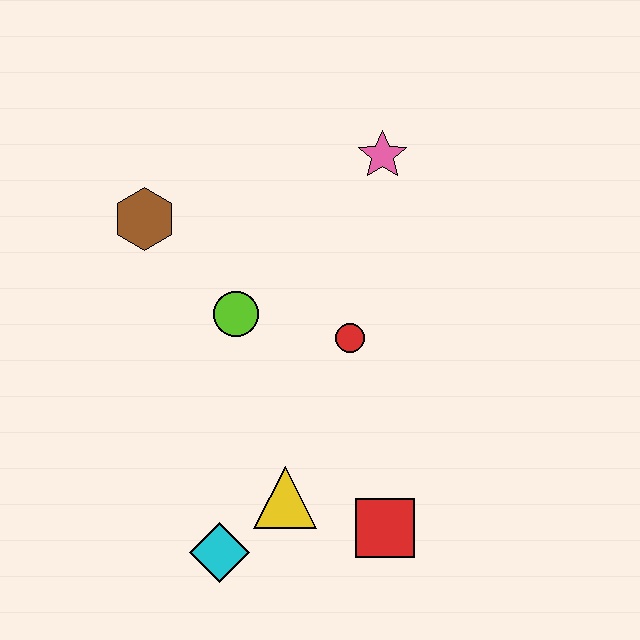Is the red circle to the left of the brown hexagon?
No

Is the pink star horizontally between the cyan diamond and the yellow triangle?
No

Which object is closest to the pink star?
The red circle is closest to the pink star.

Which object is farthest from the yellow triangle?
The pink star is farthest from the yellow triangle.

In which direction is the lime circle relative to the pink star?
The lime circle is below the pink star.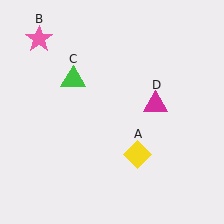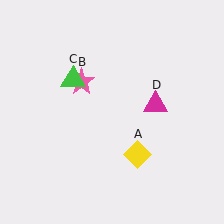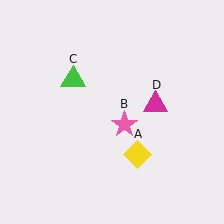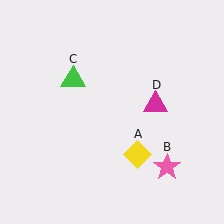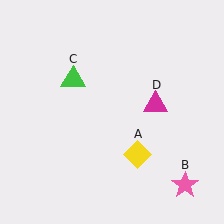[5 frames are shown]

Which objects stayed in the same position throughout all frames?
Yellow diamond (object A) and green triangle (object C) and magenta triangle (object D) remained stationary.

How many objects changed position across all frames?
1 object changed position: pink star (object B).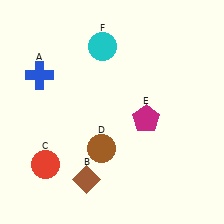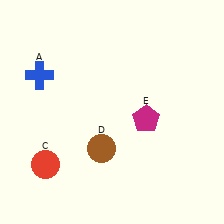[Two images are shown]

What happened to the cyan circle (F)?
The cyan circle (F) was removed in Image 2. It was in the top-left area of Image 1.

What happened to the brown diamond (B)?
The brown diamond (B) was removed in Image 2. It was in the bottom-left area of Image 1.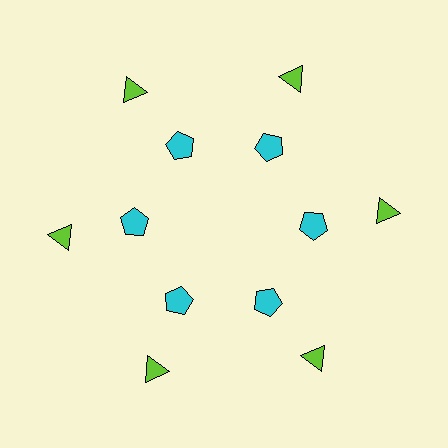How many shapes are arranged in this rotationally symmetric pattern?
There are 12 shapes, arranged in 6 groups of 2.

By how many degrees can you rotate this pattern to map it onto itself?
The pattern maps onto itself every 60 degrees of rotation.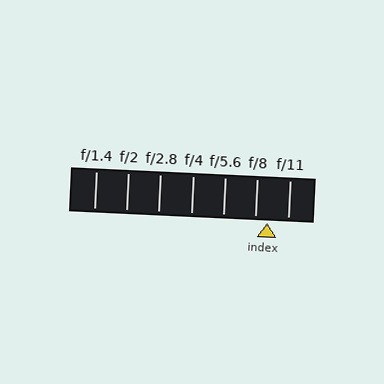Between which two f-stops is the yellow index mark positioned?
The index mark is between f/8 and f/11.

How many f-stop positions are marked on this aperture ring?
There are 7 f-stop positions marked.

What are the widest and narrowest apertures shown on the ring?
The widest aperture shown is f/1.4 and the narrowest is f/11.